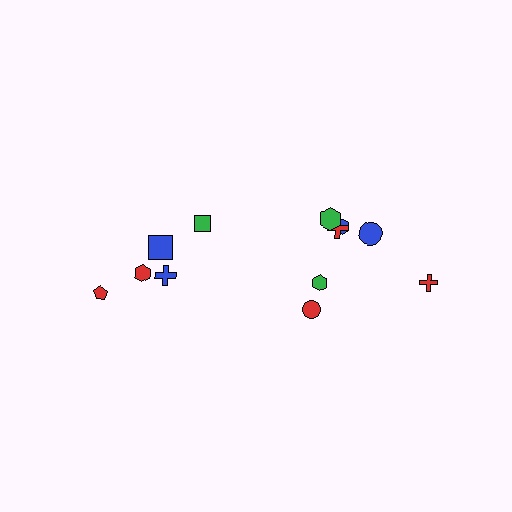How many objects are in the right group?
There are 7 objects.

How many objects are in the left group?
There are 5 objects.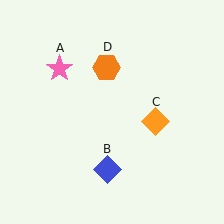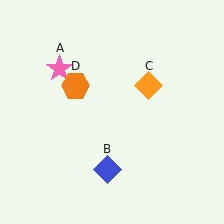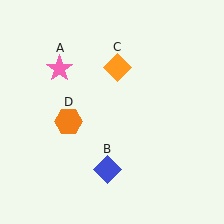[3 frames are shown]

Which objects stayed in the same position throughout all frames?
Pink star (object A) and blue diamond (object B) remained stationary.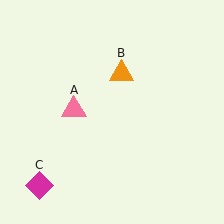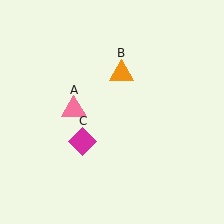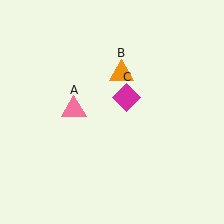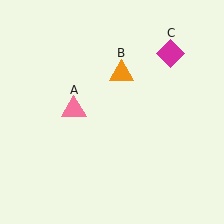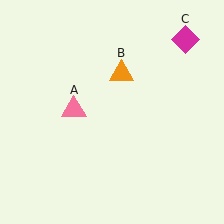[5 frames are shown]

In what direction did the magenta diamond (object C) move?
The magenta diamond (object C) moved up and to the right.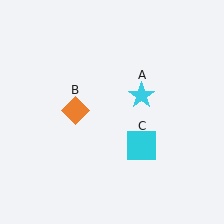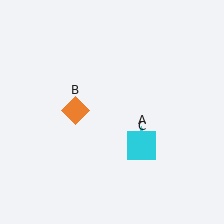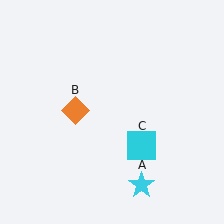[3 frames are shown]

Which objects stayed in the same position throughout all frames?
Orange diamond (object B) and cyan square (object C) remained stationary.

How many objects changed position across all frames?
1 object changed position: cyan star (object A).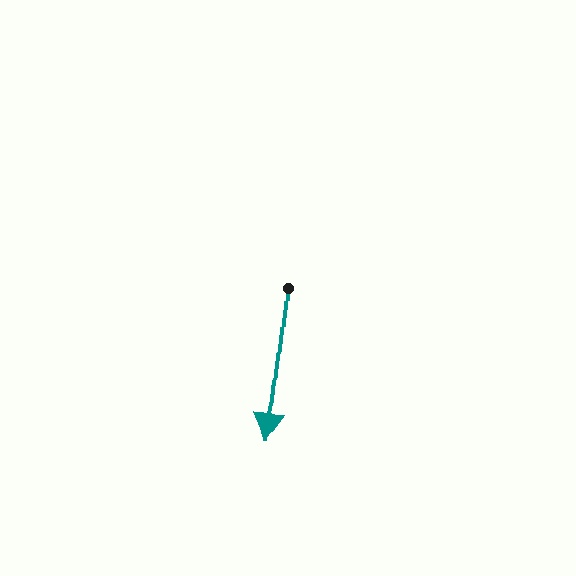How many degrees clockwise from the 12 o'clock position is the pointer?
Approximately 186 degrees.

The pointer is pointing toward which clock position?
Roughly 6 o'clock.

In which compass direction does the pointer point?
South.